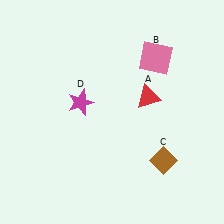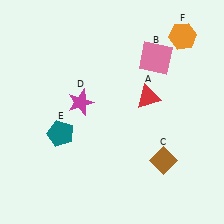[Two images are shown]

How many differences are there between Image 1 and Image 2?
There are 2 differences between the two images.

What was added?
A teal pentagon (E), an orange hexagon (F) were added in Image 2.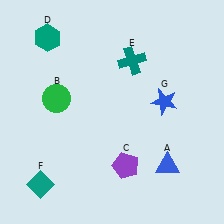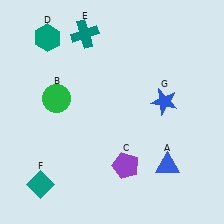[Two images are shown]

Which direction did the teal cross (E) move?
The teal cross (E) moved left.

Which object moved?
The teal cross (E) moved left.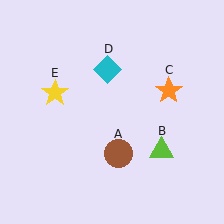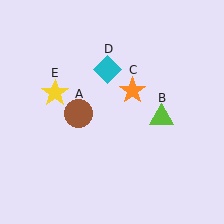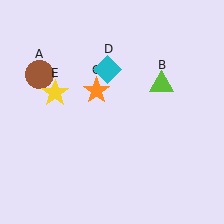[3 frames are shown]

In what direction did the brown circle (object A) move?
The brown circle (object A) moved up and to the left.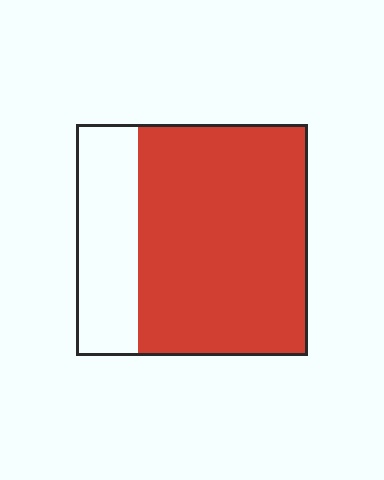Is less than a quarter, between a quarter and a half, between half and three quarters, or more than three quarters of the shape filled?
Between half and three quarters.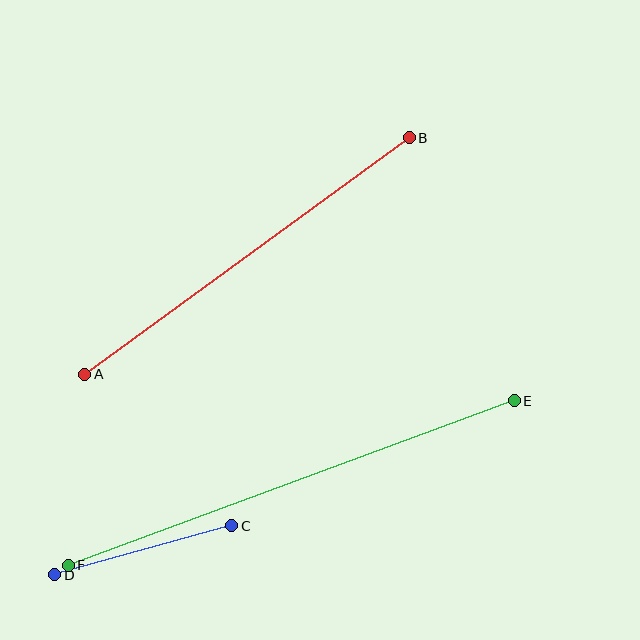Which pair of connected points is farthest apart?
Points E and F are farthest apart.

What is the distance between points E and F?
The distance is approximately 476 pixels.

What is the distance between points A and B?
The distance is approximately 402 pixels.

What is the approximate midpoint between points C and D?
The midpoint is at approximately (143, 550) pixels.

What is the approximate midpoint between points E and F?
The midpoint is at approximately (291, 483) pixels.